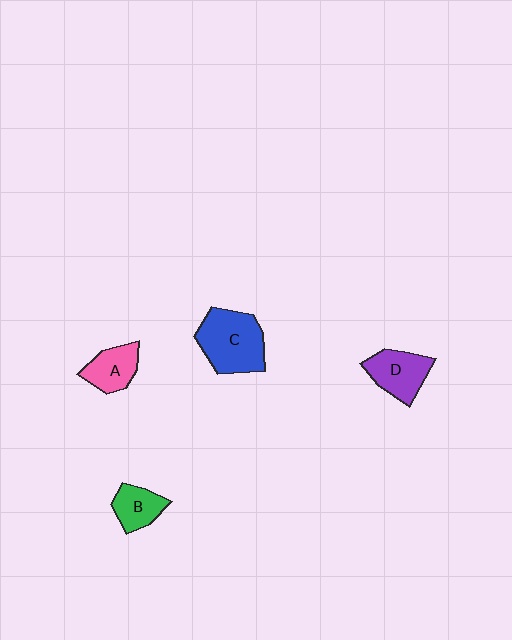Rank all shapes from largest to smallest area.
From largest to smallest: C (blue), D (purple), A (pink), B (green).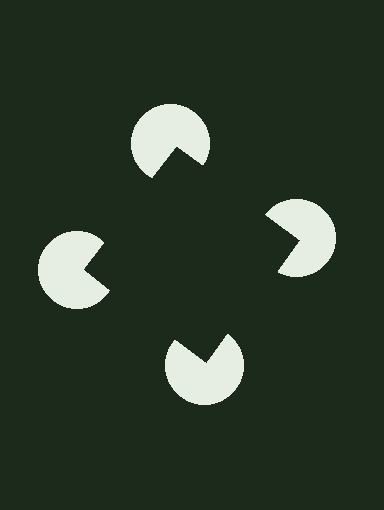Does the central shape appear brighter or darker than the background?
It typically appears slightly darker than the background, even though no actual brightness change is drawn.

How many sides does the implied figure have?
4 sides.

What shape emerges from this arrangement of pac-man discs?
An illusory square — its edges are inferred from the aligned wedge cuts in the pac-man discs, not physically drawn.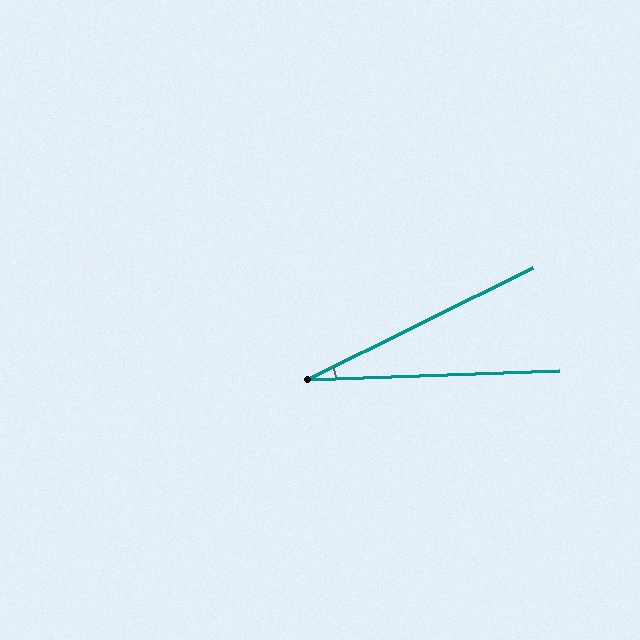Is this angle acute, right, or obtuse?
It is acute.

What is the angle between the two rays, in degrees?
Approximately 25 degrees.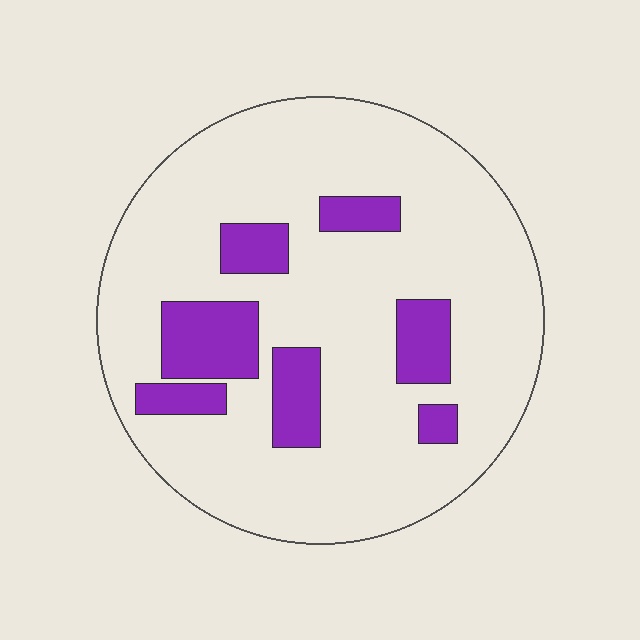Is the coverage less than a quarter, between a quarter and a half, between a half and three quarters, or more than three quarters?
Less than a quarter.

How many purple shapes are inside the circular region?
7.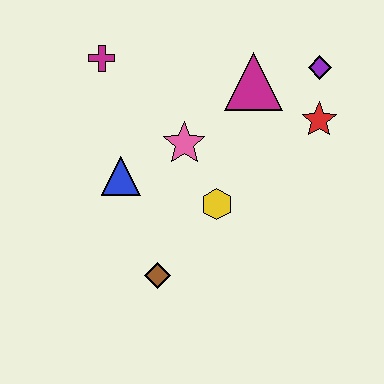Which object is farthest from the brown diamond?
The purple diamond is farthest from the brown diamond.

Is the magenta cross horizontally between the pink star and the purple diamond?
No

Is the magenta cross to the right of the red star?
No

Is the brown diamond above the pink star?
No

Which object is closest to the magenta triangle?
The purple diamond is closest to the magenta triangle.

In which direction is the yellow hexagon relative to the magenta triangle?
The yellow hexagon is below the magenta triangle.